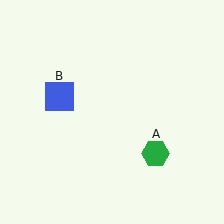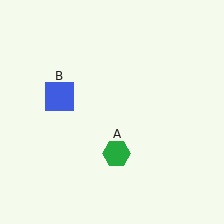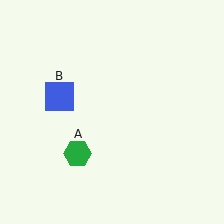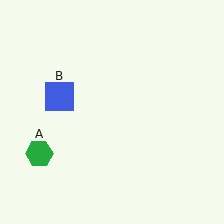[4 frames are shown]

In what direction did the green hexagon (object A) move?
The green hexagon (object A) moved left.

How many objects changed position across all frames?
1 object changed position: green hexagon (object A).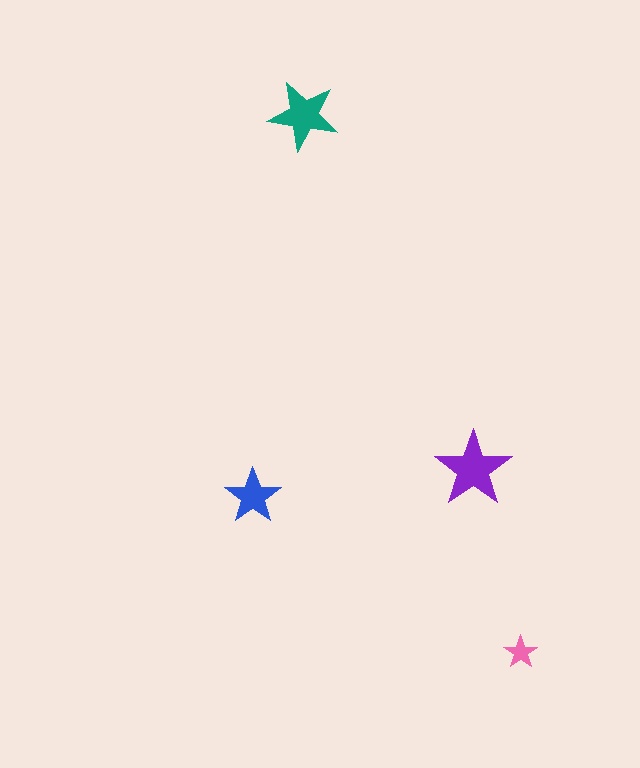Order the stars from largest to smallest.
the purple one, the teal one, the blue one, the pink one.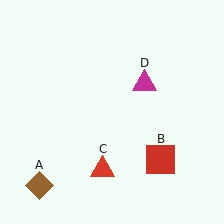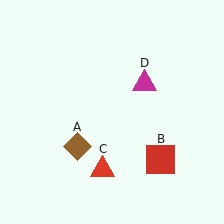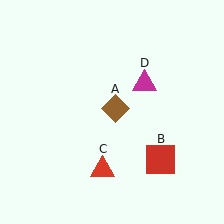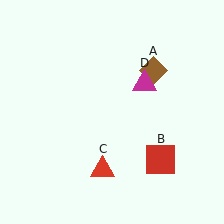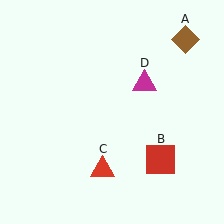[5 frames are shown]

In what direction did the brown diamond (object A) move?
The brown diamond (object A) moved up and to the right.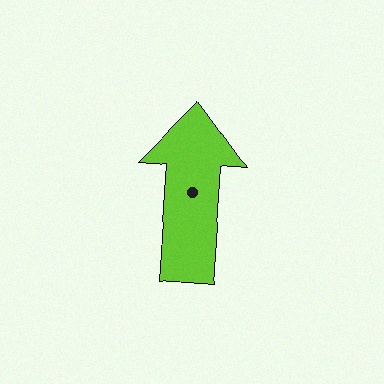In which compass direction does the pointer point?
North.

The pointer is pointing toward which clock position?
Roughly 12 o'clock.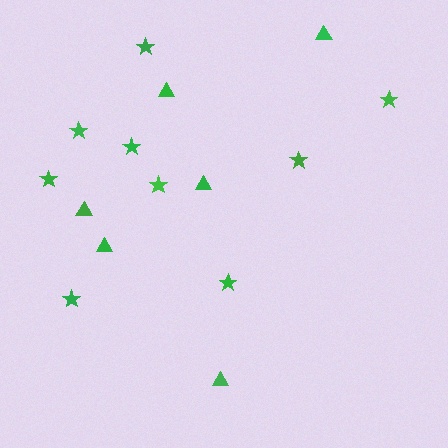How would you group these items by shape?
There are 2 groups: one group of stars (9) and one group of triangles (6).